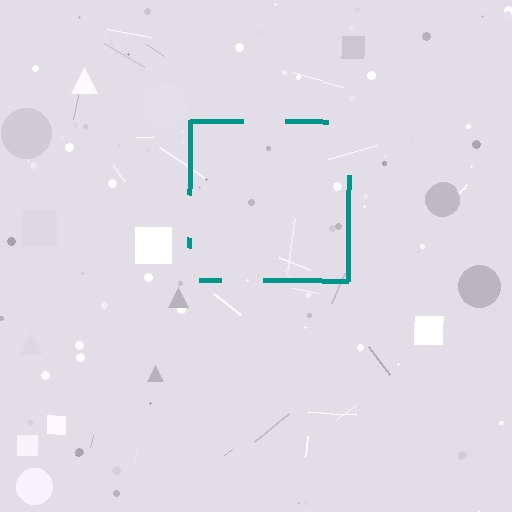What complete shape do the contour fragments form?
The contour fragments form a square.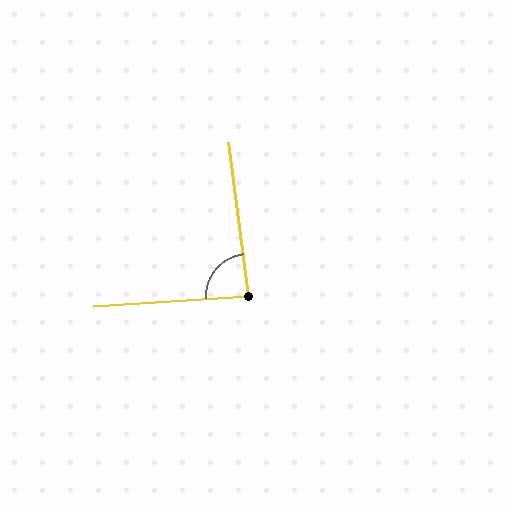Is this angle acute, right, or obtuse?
It is approximately a right angle.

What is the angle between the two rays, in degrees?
Approximately 86 degrees.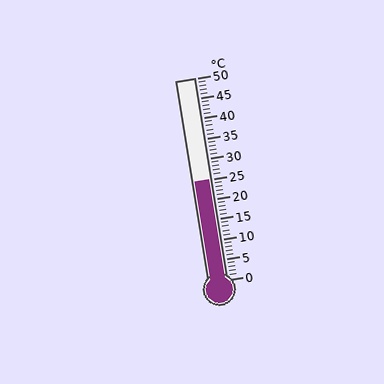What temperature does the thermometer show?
The thermometer shows approximately 25°C.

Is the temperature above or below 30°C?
The temperature is below 30°C.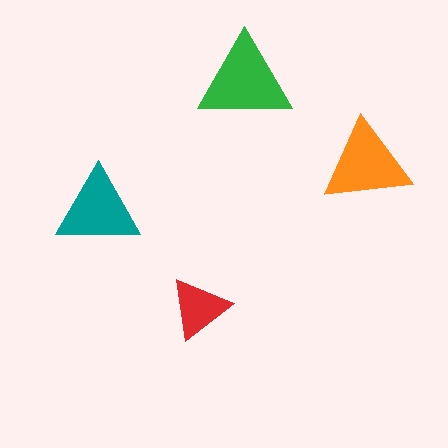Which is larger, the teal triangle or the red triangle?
The teal one.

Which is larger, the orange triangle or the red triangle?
The orange one.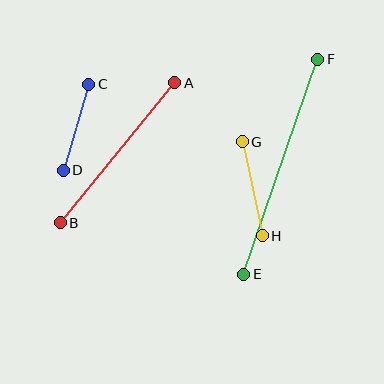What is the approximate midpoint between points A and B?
The midpoint is at approximately (118, 153) pixels.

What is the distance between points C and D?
The distance is approximately 89 pixels.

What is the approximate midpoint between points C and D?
The midpoint is at approximately (76, 127) pixels.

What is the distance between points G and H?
The distance is approximately 96 pixels.